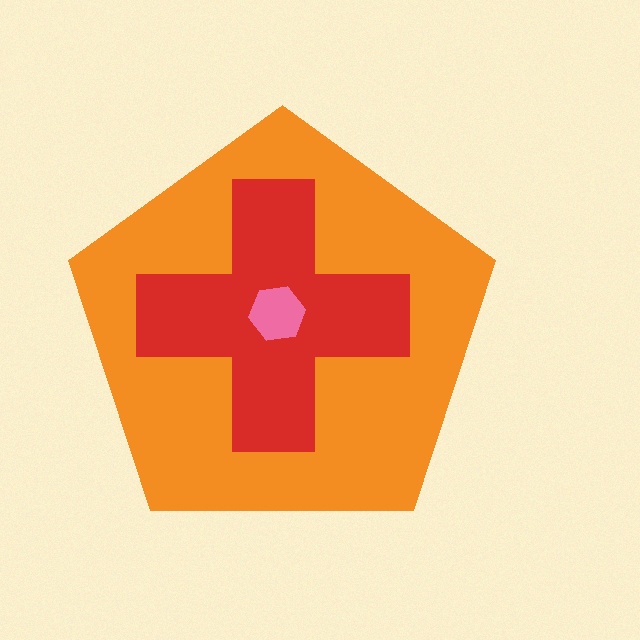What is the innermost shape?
The pink hexagon.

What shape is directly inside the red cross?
The pink hexagon.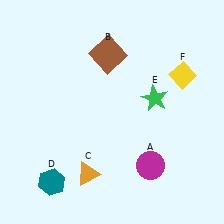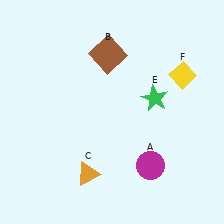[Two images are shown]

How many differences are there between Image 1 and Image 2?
There is 1 difference between the two images.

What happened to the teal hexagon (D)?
The teal hexagon (D) was removed in Image 2. It was in the bottom-left area of Image 1.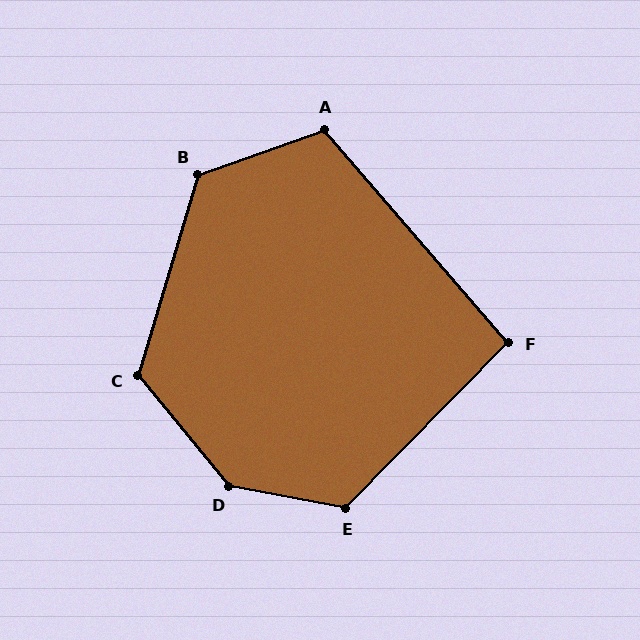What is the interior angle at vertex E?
Approximately 124 degrees (obtuse).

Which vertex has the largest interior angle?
D, at approximately 140 degrees.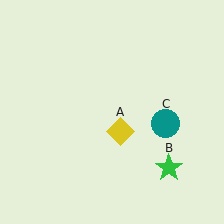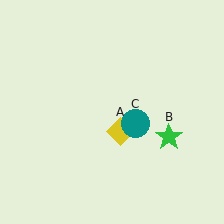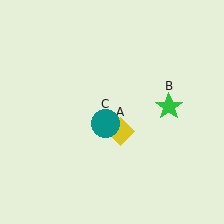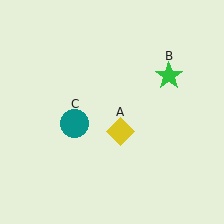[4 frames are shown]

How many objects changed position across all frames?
2 objects changed position: green star (object B), teal circle (object C).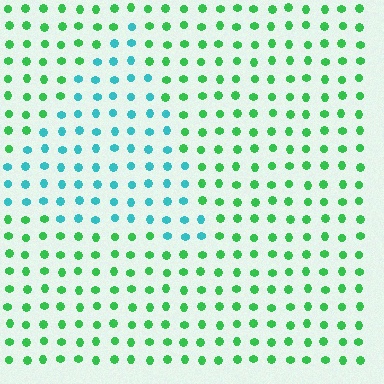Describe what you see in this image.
The image is filled with small green elements in a uniform arrangement. A triangle-shaped region is visible where the elements are tinted to a slightly different hue, forming a subtle color boundary.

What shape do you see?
I see a triangle.